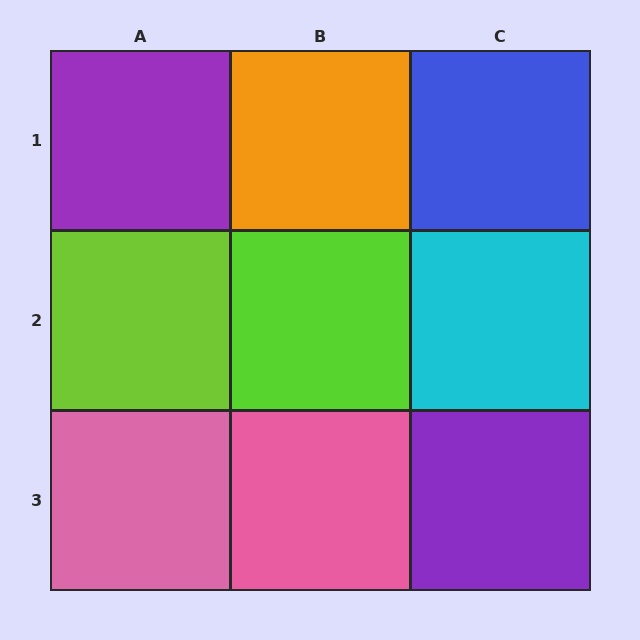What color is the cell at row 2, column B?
Lime.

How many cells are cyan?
1 cell is cyan.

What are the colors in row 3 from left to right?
Pink, pink, purple.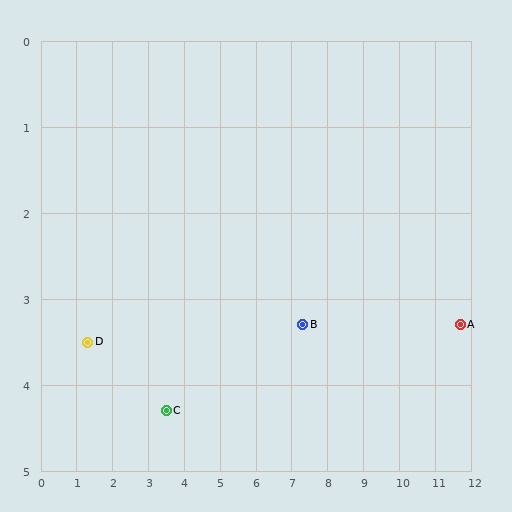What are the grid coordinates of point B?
Point B is at approximately (7.3, 3.3).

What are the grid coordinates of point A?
Point A is at approximately (11.7, 3.3).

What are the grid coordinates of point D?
Point D is at approximately (1.3, 3.5).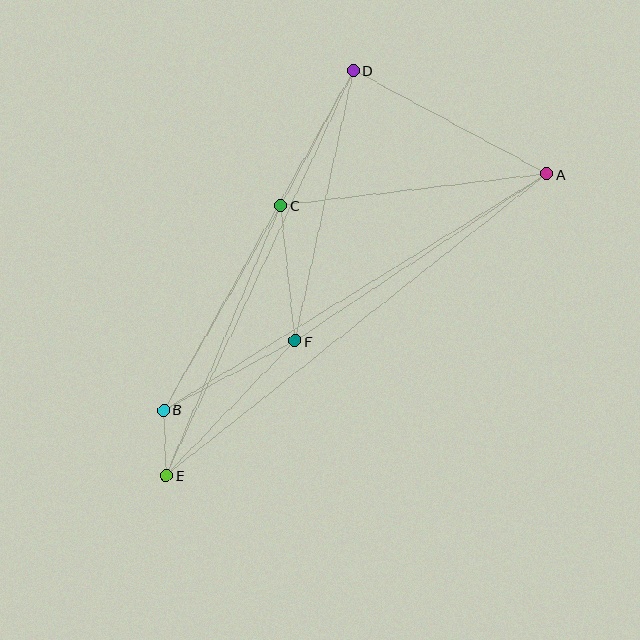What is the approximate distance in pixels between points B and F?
The distance between B and F is approximately 148 pixels.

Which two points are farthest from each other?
Points A and E are farthest from each other.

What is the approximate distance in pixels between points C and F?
The distance between C and F is approximately 136 pixels.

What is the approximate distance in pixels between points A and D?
The distance between A and D is approximately 219 pixels.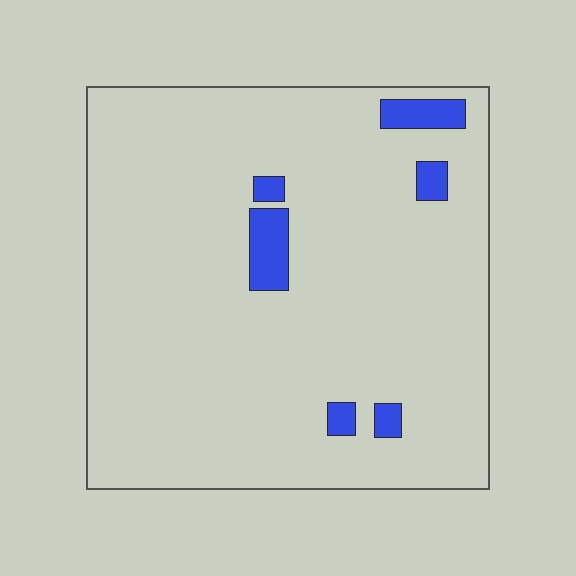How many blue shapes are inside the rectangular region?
6.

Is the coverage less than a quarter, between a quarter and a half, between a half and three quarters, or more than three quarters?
Less than a quarter.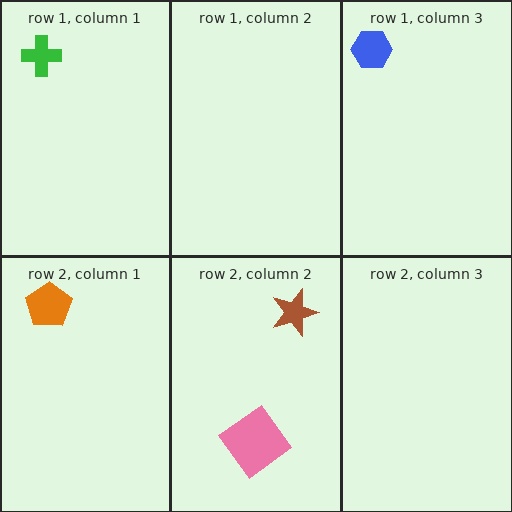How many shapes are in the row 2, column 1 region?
1.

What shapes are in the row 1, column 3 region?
The blue hexagon.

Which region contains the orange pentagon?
The row 2, column 1 region.